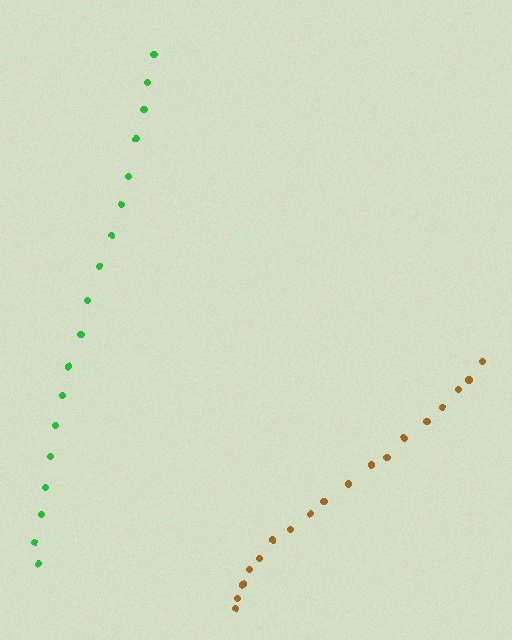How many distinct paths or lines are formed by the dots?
There are 2 distinct paths.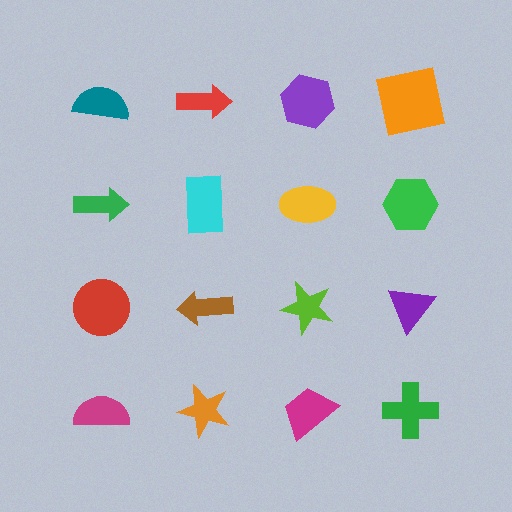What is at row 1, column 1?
A teal semicircle.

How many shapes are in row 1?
4 shapes.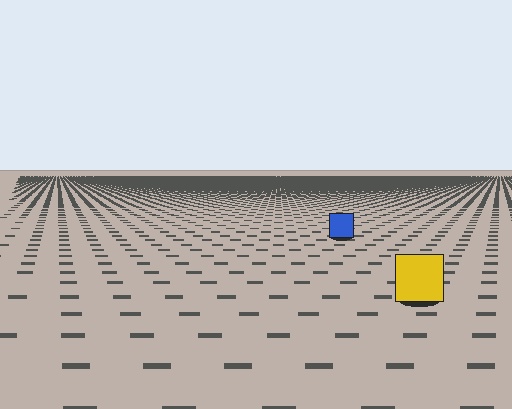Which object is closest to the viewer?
The yellow square is closest. The texture marks near it are larger and more spread out.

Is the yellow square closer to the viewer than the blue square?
Yes. The yellow square is closer — you can tell from the texture gradient: the ground texture is coarser near it.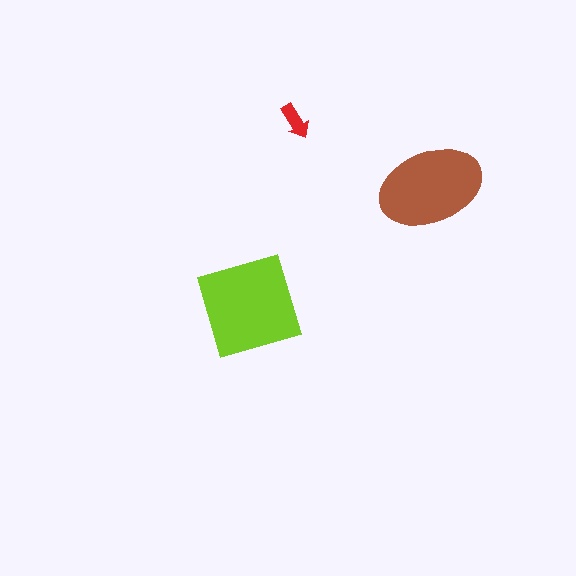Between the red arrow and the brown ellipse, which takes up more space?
The brown ellipse.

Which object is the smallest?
The red arrow.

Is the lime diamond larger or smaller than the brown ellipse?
Larger.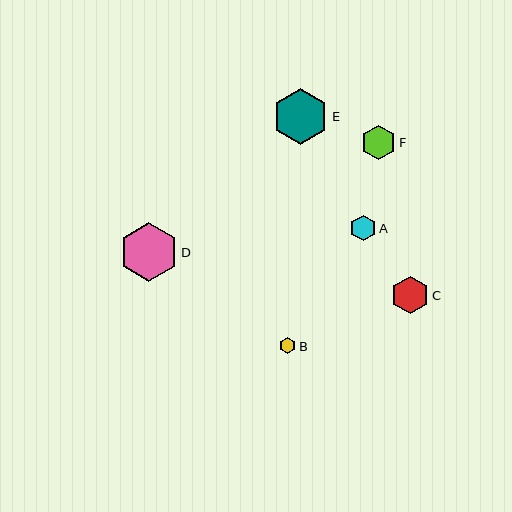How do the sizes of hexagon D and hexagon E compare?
Hexagon D and hexagon E are approximately the same size.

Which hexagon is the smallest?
Hexagon B is the smallest with a size of approximately 16 pixels.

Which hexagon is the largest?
Hexagon D is the largest with a size of approximately 59 pixels.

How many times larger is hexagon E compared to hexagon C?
Hexagon E is approximately 1.5 times the size of hexagon C.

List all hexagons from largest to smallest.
From largest to smallest: D, E, C, F, A, B.